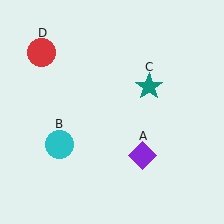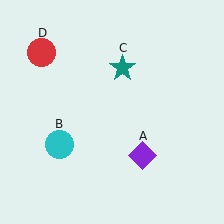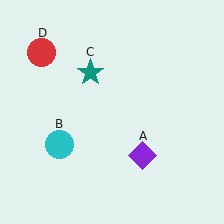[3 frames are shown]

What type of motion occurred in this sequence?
The teal star (object C) rotated counterclockwise around the center of the scene.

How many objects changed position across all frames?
1 object changed position: teal star (object C).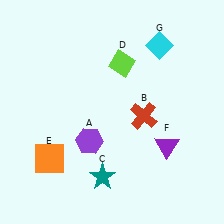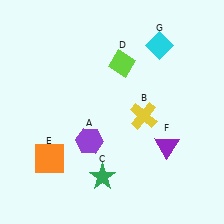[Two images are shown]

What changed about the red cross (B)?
In Image 1, B is red. In Image 2, it changed to yellow.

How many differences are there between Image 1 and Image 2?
There are 2 differences between the two images.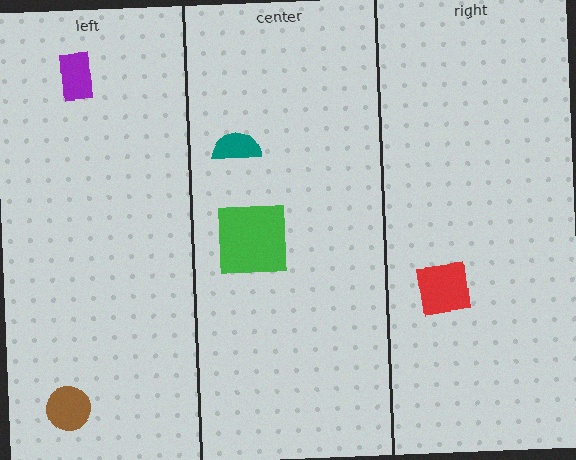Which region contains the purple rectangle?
The left region.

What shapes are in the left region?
The brown circle, the purple rectangle.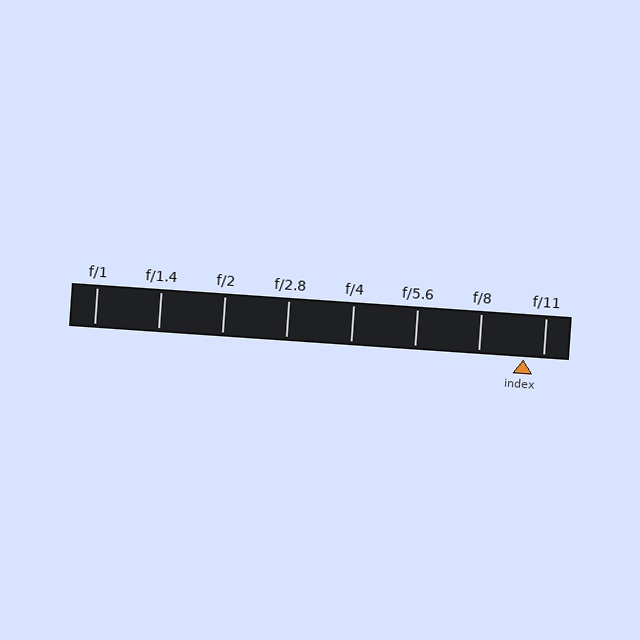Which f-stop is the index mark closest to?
The index mark is closest to f/11.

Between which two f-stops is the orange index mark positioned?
The index mark is between f/8 and f/11.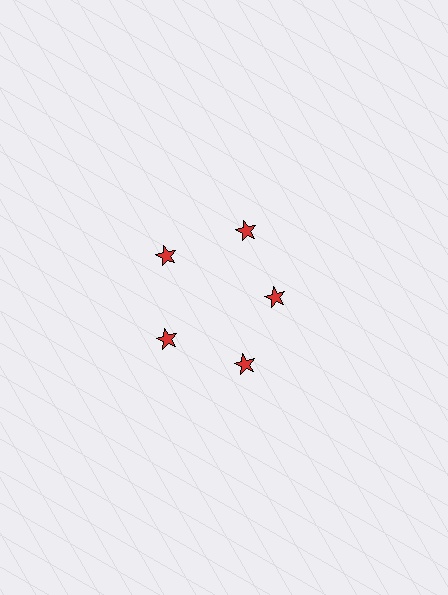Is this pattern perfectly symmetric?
No. The 5 red stars are arranged in a ring, but one element near the 3 o'clock position is pulled inward toward the center, breaking the 5-fold rotational symmetry.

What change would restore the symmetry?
The symmetry would be restored by moving it outward, back onto the ring so that all 5 stars sit at equal angles and equal distance from the center.